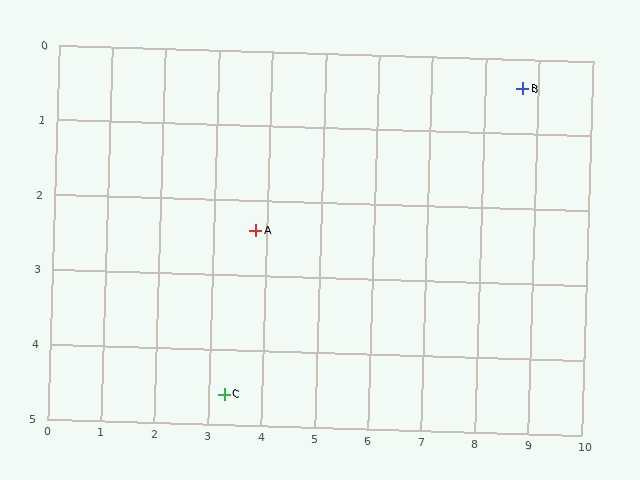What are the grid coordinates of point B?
Point B is at approximately (8.7, 0.4).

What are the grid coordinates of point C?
Point C is at approximately (3.3, 4.6).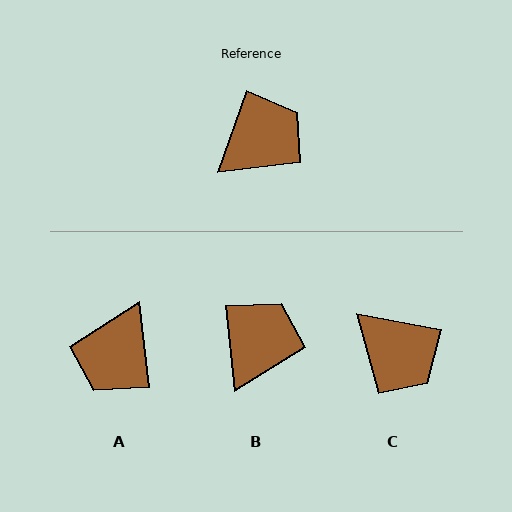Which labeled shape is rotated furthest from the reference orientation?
A, about 154 degrees away.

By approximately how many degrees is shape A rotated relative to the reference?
Approximately 154 degrees clockwise.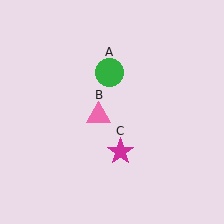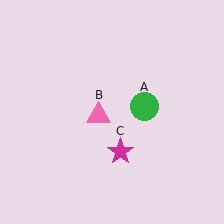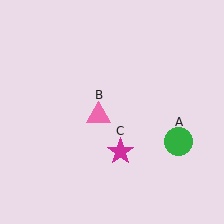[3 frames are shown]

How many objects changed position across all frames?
1 object changed position: green circle (object A).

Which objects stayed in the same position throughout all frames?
Pink triangle (object B) and magenta star (object C) remained stationary.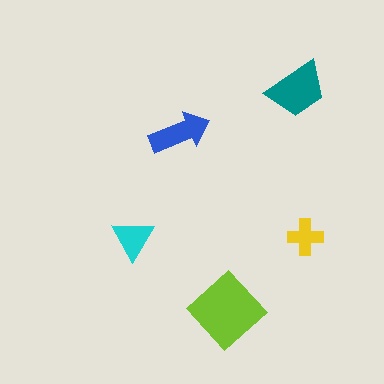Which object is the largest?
The lime diamond.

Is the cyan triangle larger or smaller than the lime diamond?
Smaller.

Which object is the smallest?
The yellow cross.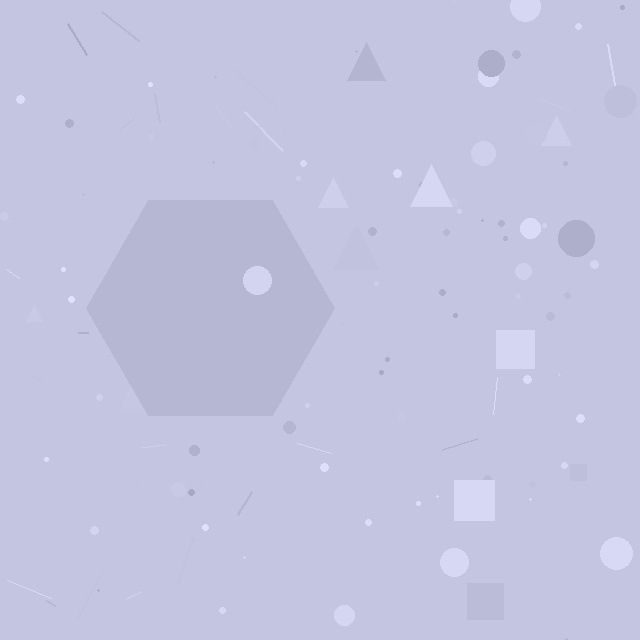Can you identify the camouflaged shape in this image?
The camouflaged shape is a hexagon.